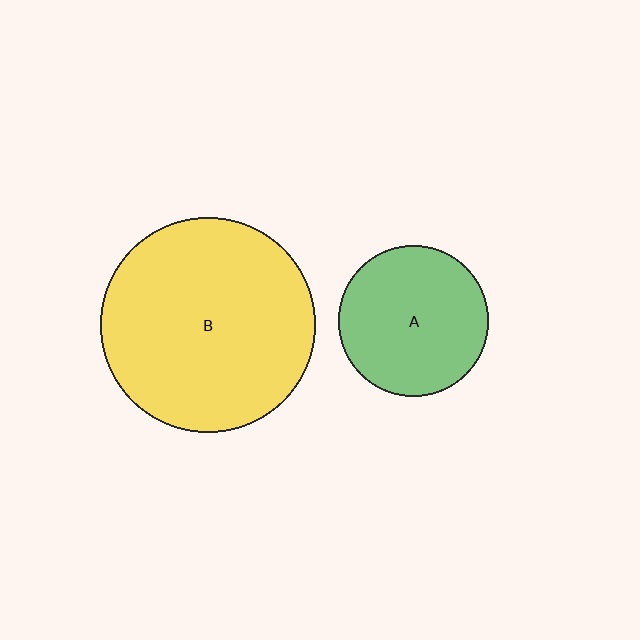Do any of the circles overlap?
No, none of the circles overlap.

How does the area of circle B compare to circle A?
Approximately 2.0 times.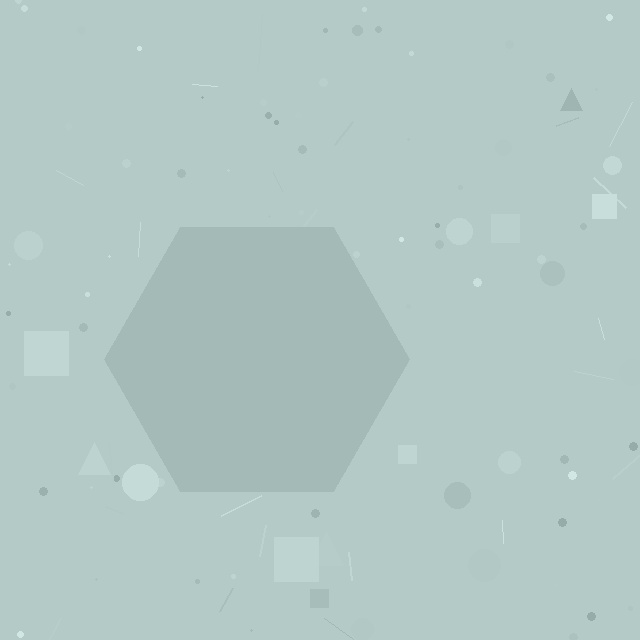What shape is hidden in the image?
A hexagon is hidden in the image.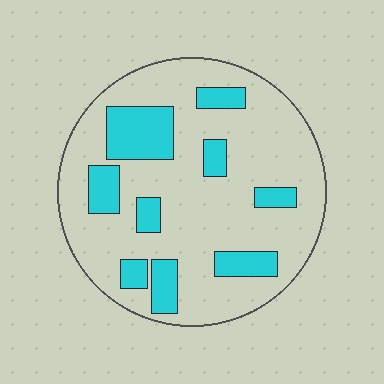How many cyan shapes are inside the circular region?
9.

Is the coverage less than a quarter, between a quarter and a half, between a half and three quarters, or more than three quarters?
Less than a quarter.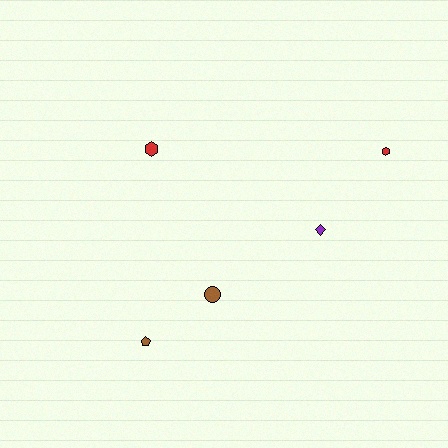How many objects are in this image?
There are 5 objects.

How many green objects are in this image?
There are no green objects.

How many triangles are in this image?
There are no triangles.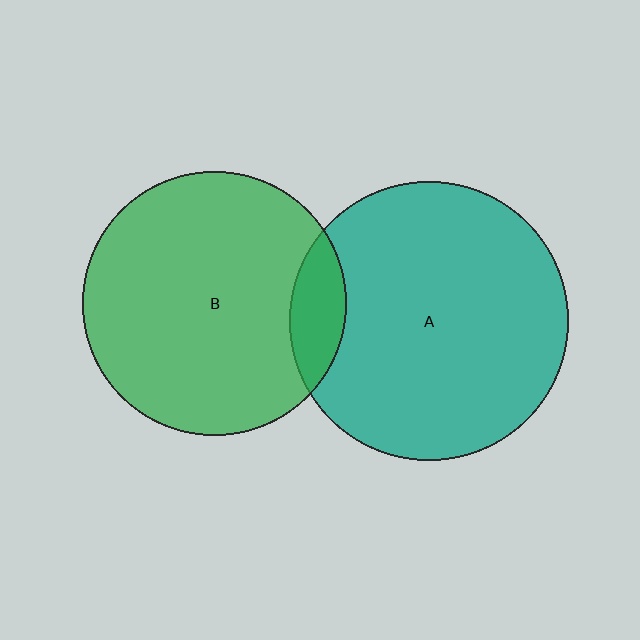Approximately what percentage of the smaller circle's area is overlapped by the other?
Approximately 10%.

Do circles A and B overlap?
Yes.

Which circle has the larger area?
Circle A (teal).